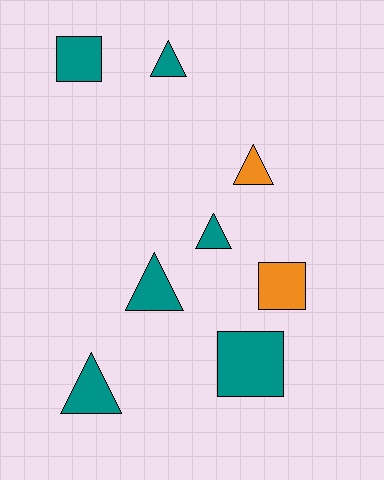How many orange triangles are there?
There is 1 orange triangle.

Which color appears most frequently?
Teal, with 6 objects.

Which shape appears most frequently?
Triangle, with 5 objects.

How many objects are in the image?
There are 8 objects.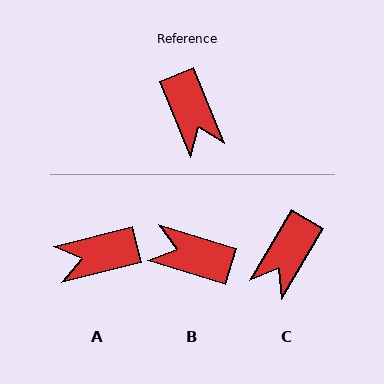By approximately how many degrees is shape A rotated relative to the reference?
Approximately 98 degrees clockwise.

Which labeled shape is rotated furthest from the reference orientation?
B, about 129 degrees away.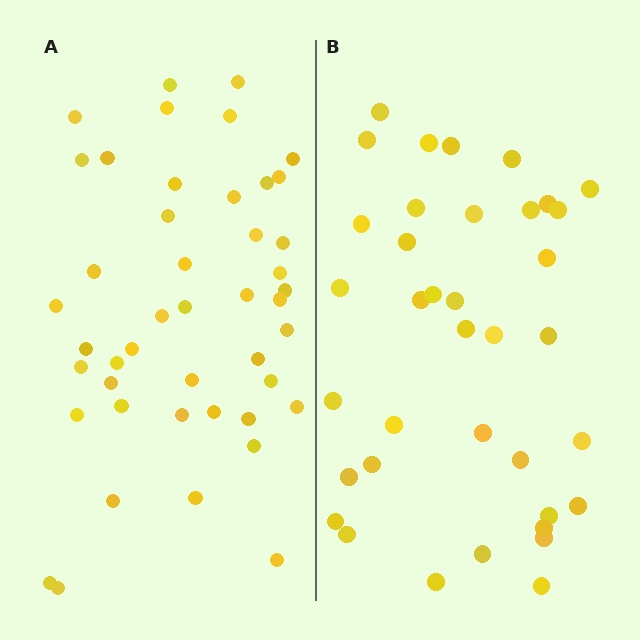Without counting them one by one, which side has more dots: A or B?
Region A (the left region) has more dots.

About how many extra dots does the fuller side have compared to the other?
Region A has roughly 8 or so more dots than region B.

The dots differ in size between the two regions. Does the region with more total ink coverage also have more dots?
No. Region B has more total ink coverage because its dots are larger, but region A actually contains more individual dots. Total area can be misleading — the number of items is what matters here.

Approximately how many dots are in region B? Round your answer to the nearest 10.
About 40 dots. (The exact count is 37, which rounds to 40.)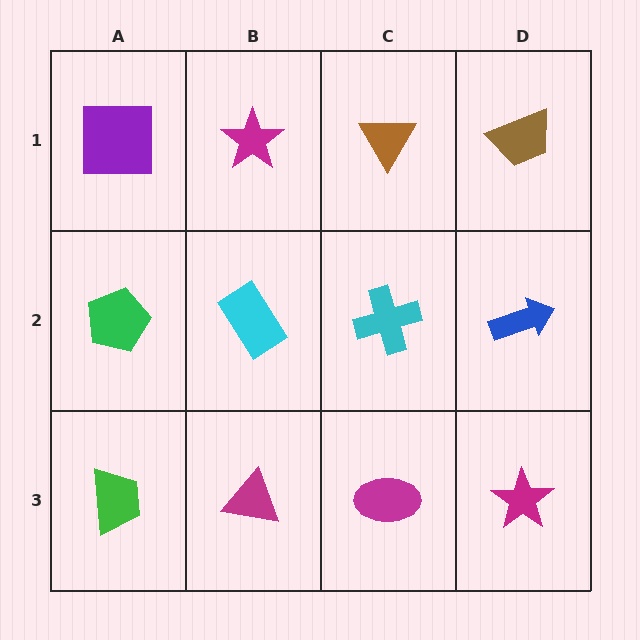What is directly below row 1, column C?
A cyan cross.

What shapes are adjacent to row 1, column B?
A cyan rectangle (row 2, column B), a purple square (row 1, column A), a brown triangle (row 1, column C).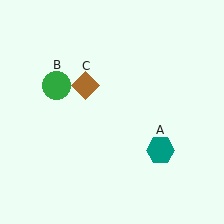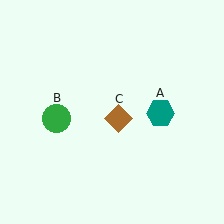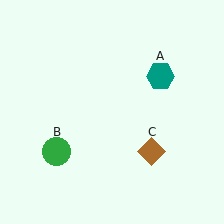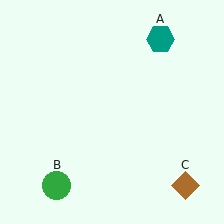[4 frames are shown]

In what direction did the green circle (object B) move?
The green circle (object B) moved down.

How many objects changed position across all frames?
3 objects changed position: teal hexagon (object A), green circle (object B), brown diamond (object C).